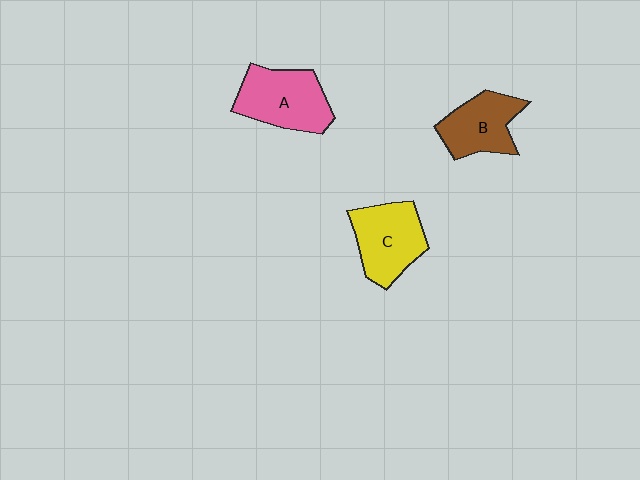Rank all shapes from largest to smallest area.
From largest to smallest: A (pink), C (yellow), B (brown).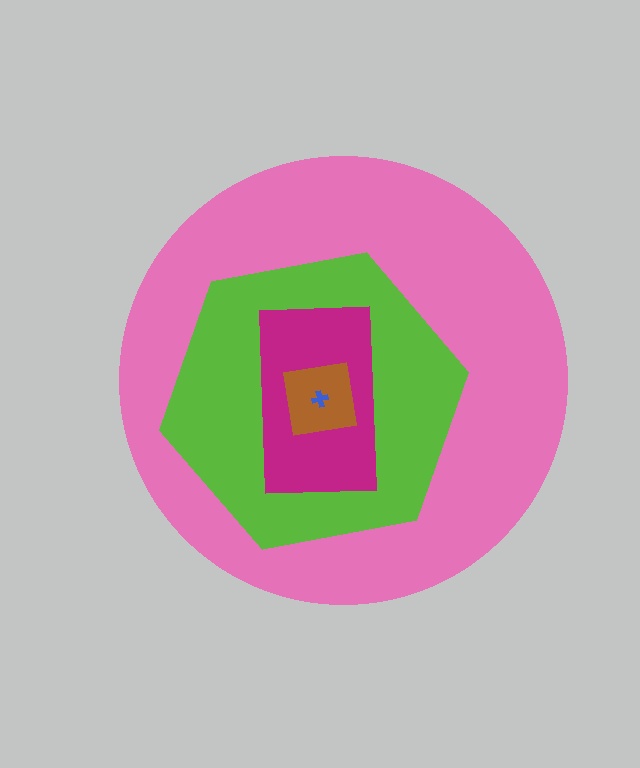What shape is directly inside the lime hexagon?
The magenta rectangle.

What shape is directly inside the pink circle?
The lime hexagon.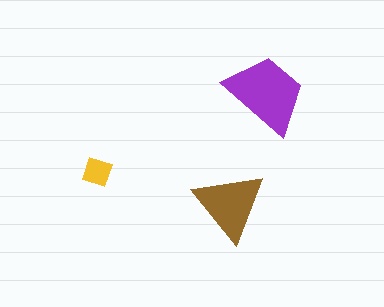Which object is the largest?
The purple trapezoid.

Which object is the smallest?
The yellow diamond.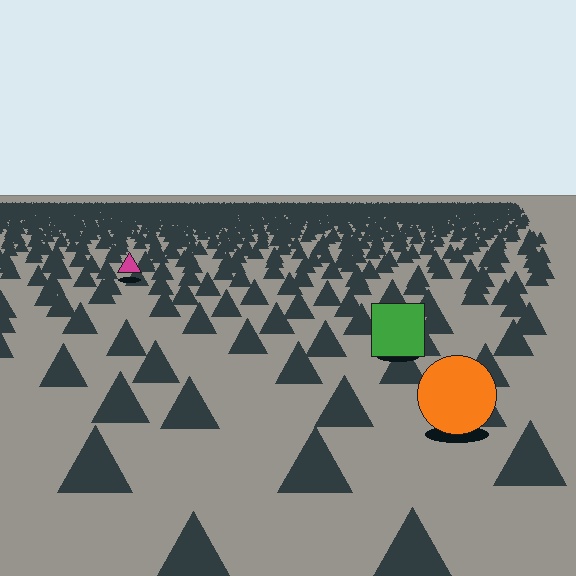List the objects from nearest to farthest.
From nearest to farthest: the orange circle, the green square, the magenta triangle.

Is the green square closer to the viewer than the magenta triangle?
Yes. The green square is closer — you can tell from the texture gradient: the ground texture is coarser near it.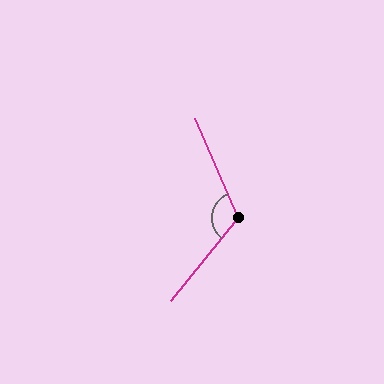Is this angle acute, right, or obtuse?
It is obtuse.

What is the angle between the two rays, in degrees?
Approximately 118 degrees.